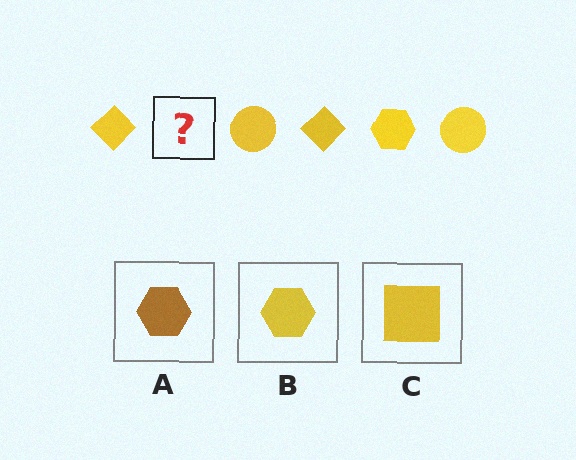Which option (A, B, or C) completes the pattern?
B.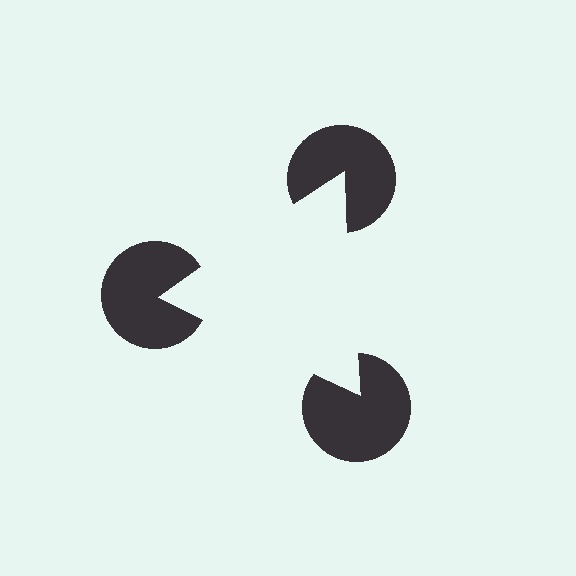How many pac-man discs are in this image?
There are 3 — one at each vertex of the illusory triangle.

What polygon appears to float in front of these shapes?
An illusory triangle — its edges are inferred from the aligned wedge cuts in the pac-man discs, not physically drawn.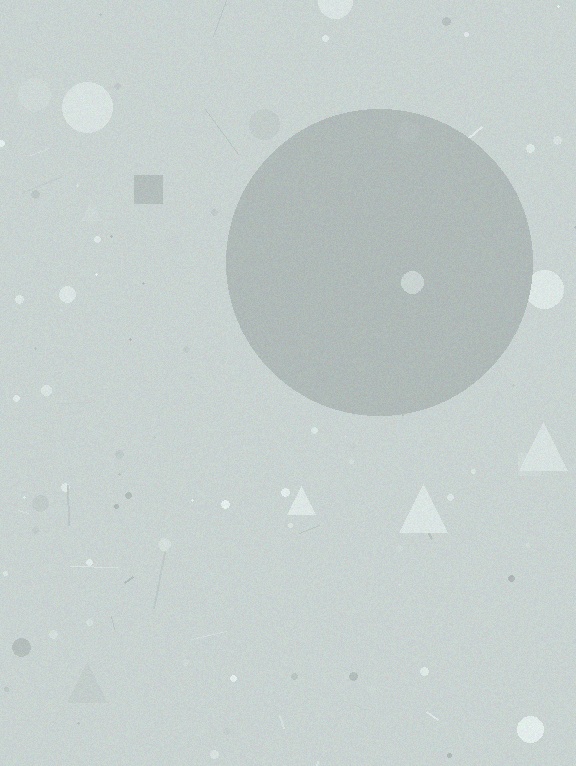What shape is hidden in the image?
A circle is hidden in the image.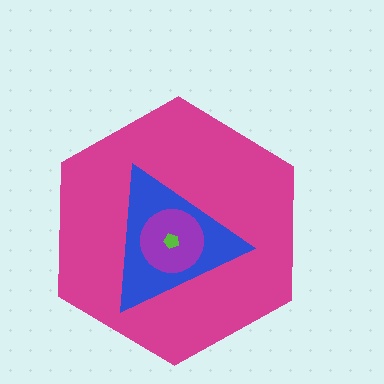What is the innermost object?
The lime pentagon.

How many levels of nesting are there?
4.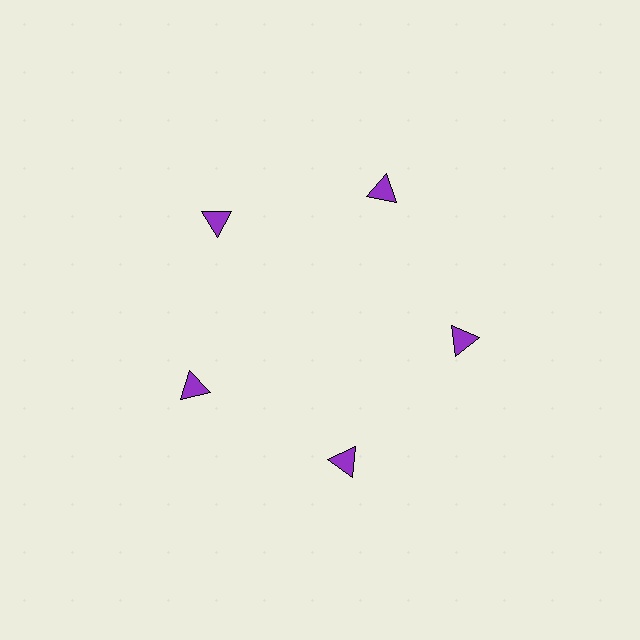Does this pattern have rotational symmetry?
Yes, this pattern has 5-fold rotational symmetry. It looks the same after rotating 72 degrees around the center.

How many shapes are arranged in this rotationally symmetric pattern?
There are 5 shapes, arranged in 5 groups of 1.